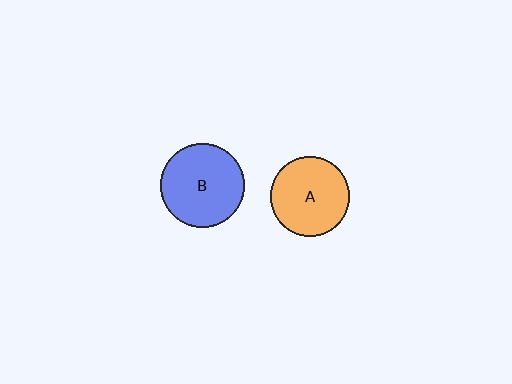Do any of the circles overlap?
No, none of the circles overlap.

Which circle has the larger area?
Circle B (blue).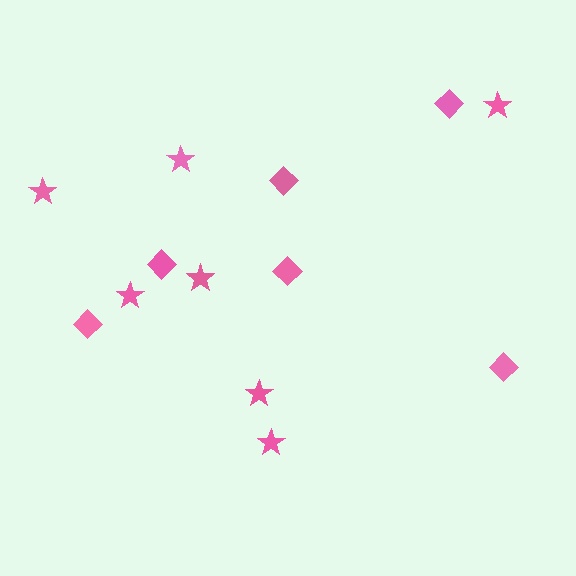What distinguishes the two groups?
There are 2 groups: one group of stars (7) and one group of diamonds (6).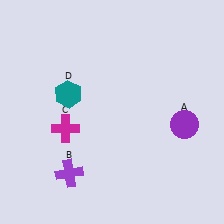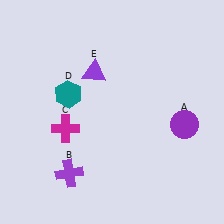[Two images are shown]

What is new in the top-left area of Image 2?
A purple triangle (E) was added in the top-left area of Image 2.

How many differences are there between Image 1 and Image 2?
There is 1 difference between the two images.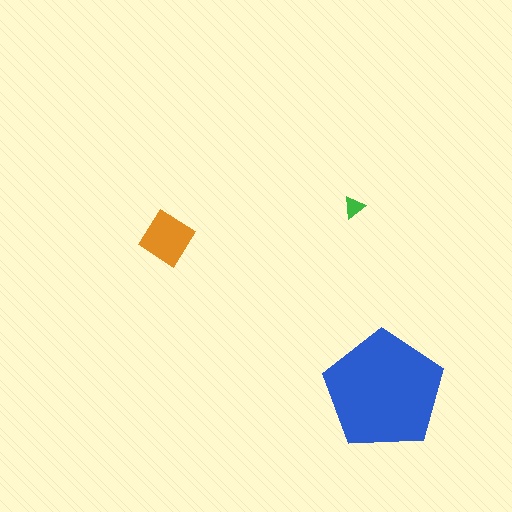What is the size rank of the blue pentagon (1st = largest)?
1st.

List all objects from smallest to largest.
The green triangle, the orange diamond, the blue pentagon.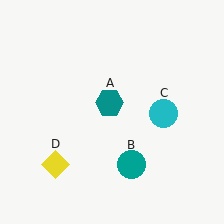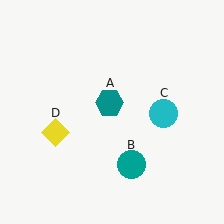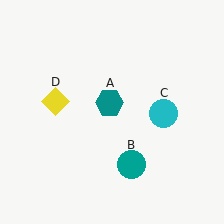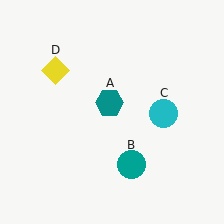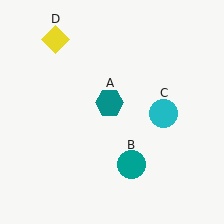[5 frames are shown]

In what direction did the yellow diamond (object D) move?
The yellow diamond (object D) moved up.